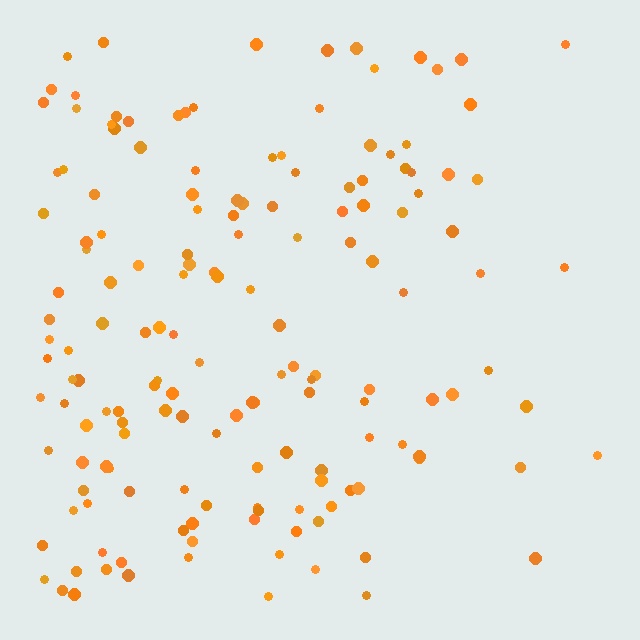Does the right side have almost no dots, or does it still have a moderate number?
Still a moderate number, just noticeably fewer than the left.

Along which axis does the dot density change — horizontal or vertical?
Horizontal.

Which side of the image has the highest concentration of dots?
The left.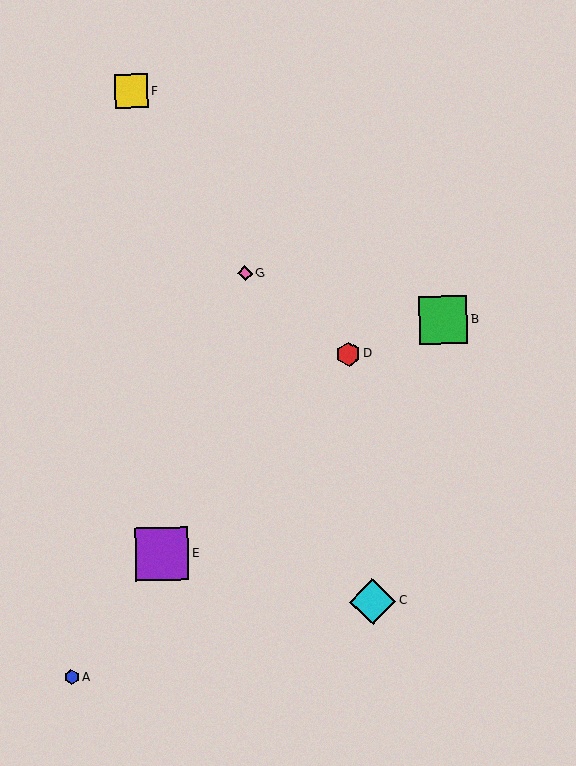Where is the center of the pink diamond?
The center of the pink diamond is at (245, 273).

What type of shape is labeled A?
Shape A is a blue hexagon.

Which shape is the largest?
The purple square (labeled E) is the largest.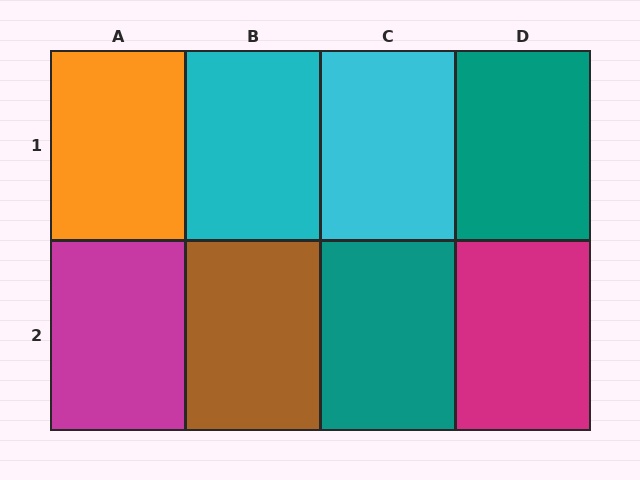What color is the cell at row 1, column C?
Cyan.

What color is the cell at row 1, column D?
Teal.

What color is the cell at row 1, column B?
Cyan.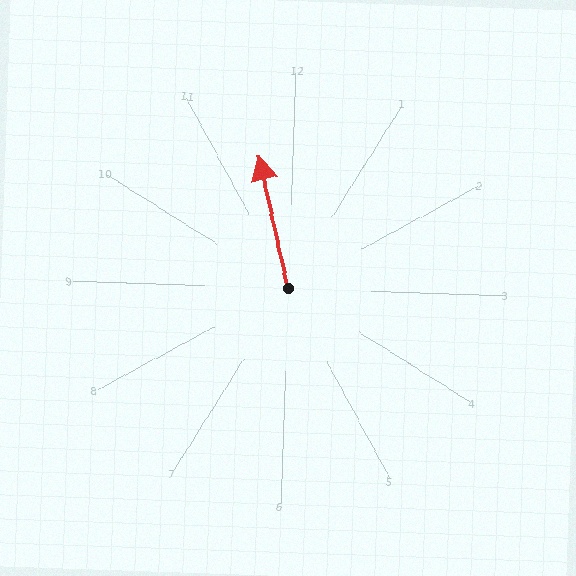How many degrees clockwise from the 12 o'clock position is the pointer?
Approximately 346 degrees.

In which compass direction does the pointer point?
North.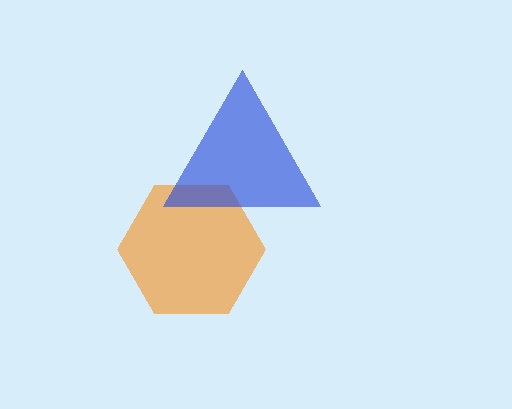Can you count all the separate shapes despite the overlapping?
Yes, there are 2 separate shapes.